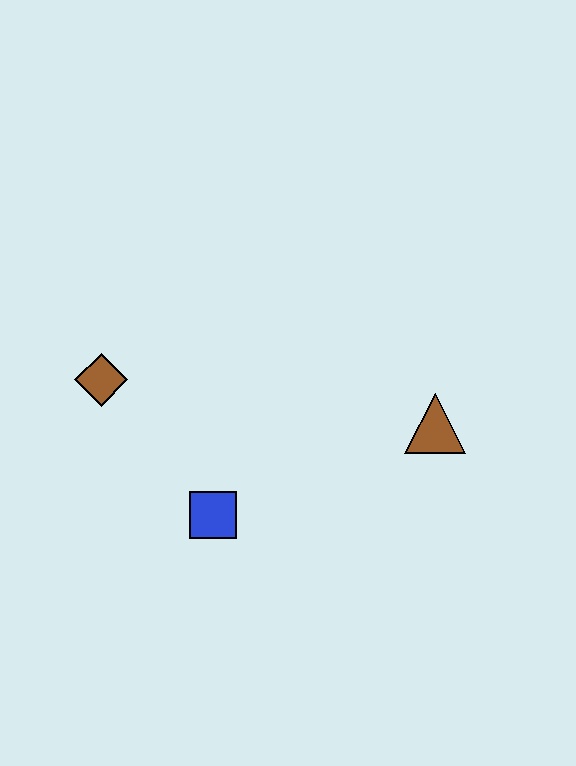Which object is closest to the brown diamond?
The blue square is closest to the brown diamond.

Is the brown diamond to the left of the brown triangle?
Yes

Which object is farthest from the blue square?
The brown triangle is farthest from the blue square.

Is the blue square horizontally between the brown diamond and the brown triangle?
Yes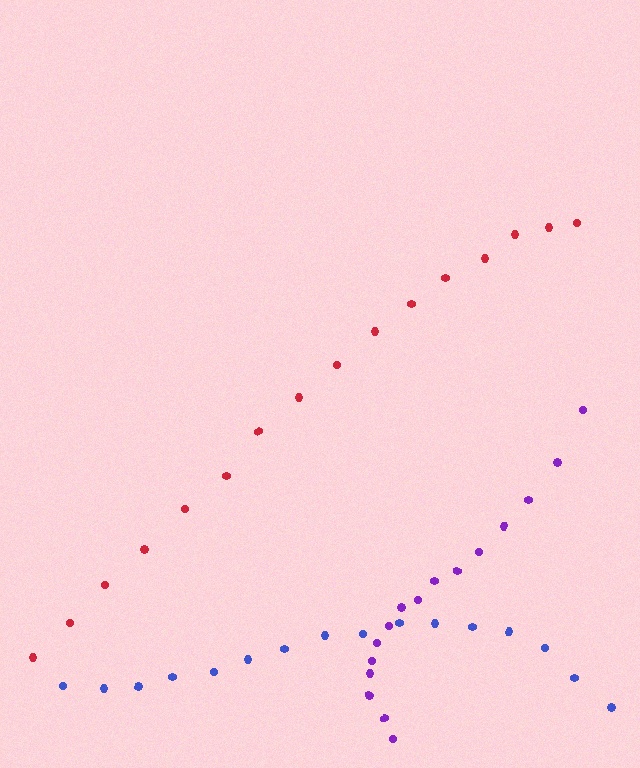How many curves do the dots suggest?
There are 3 distinct paths.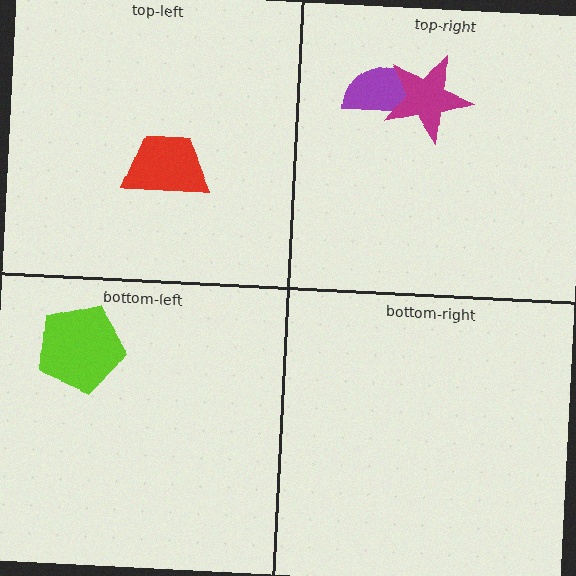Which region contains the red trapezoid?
The top-left region.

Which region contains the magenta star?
The top-right region.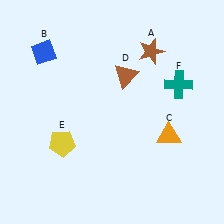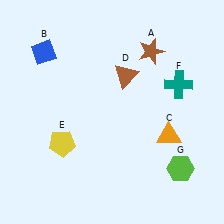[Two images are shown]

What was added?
A lime hexagon (G) was added in Image 2.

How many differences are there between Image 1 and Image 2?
There is 1 difference between the two images.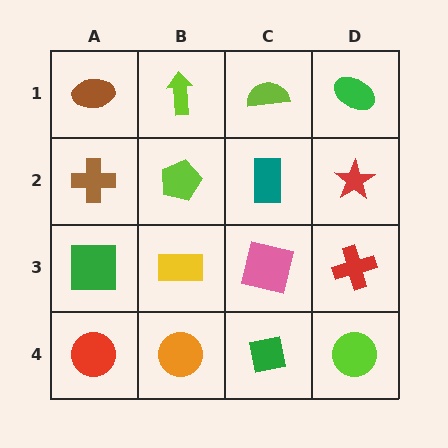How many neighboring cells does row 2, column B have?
4.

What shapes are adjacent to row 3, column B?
A lime pentagon (row 2, column B), an orange circle (row 4, column B), a green square (row 3, column A), a pink square (row 3, column C).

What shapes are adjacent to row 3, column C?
A teal rectangle (row 2, column C), a green square (row 4, column C), a yellow rectangle (row 3, column B), a red cross (row 3, column D).